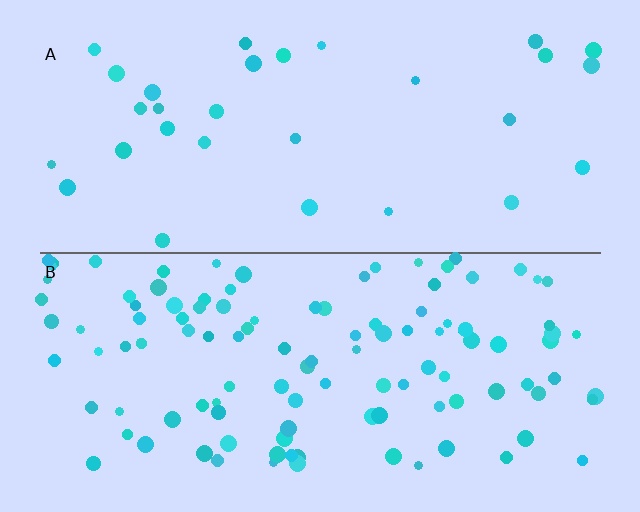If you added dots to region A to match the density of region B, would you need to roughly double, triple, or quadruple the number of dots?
Approximately quadruple.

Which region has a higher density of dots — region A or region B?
B (the bottom).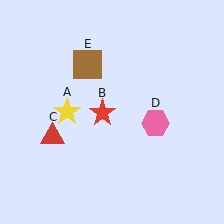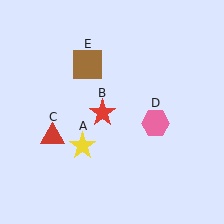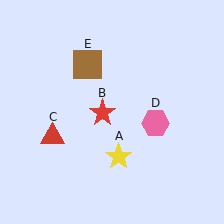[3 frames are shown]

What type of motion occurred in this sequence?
The yellow star (object A) rotated counterclockwise around the center of the scene.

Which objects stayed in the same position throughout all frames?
Red star (object B) and red triangle (object C) and pink hexagon (object D) and brown square (object E) remained stationary.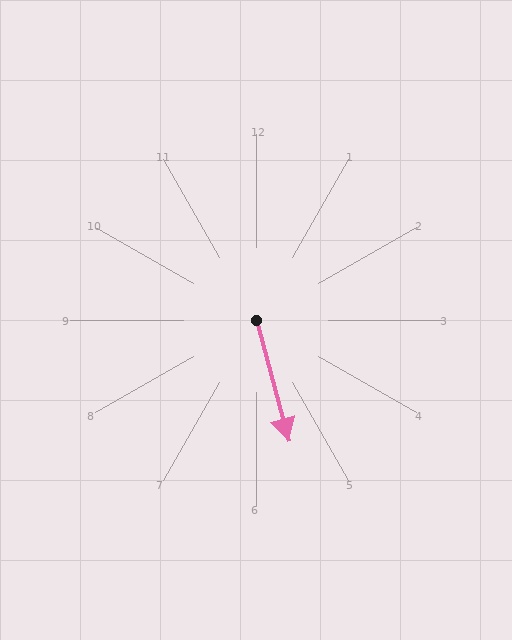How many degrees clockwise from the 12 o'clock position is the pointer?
Approximately 165 degrees.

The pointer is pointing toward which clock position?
Roughly 6 o'clock.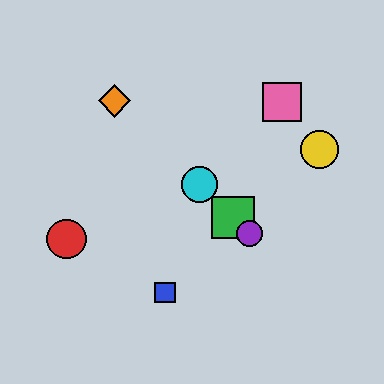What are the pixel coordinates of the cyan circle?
The cyan circle is at (200, 184).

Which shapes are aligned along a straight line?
The green square, the purple circle, the orange diamond, the cyan circle are aligned along a straight line.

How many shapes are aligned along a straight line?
4 shapes (the green square, the purple circle, the orange diamond, the cyan circle) are aligned along a straight line.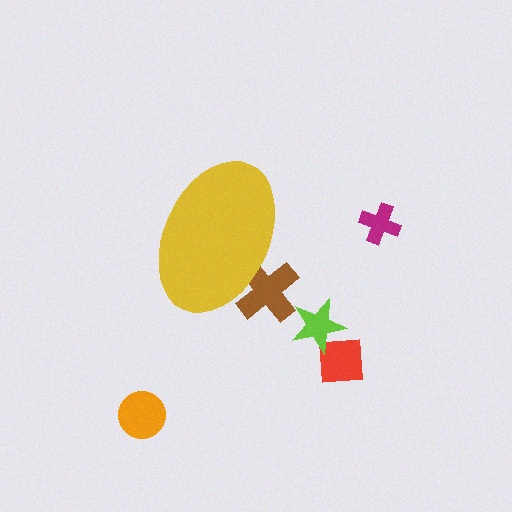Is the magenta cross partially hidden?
No, the magenta cross is fully visible.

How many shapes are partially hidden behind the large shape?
1 shape is partially hidden.